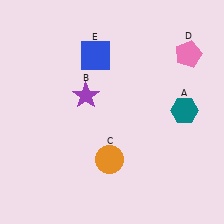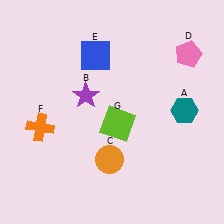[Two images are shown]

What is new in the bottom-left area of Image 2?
An orange cross (F) was added in the bottom-left area of Image 2.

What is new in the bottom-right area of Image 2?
A lime square (G) was added in the bottom-right area of Image 2.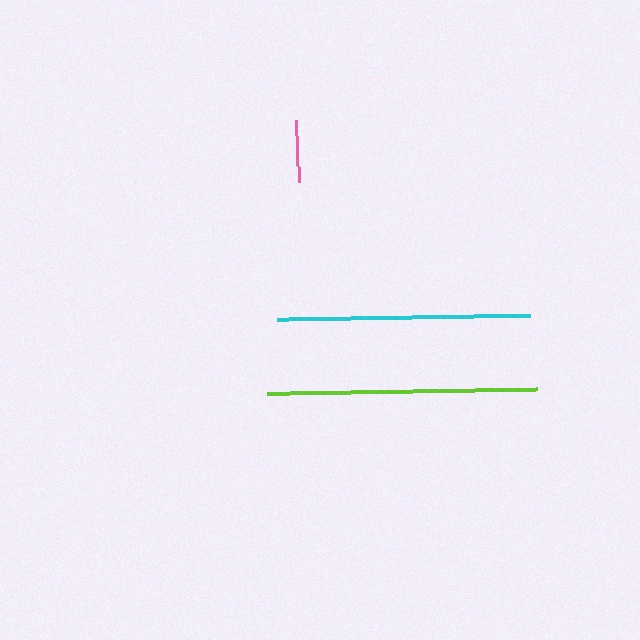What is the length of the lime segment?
The lime segment is approximately 270 pixels long.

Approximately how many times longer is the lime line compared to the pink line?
The lime line is approximately 4.4 times the length of the pink line.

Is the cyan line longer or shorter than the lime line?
The lime line is longer than the cyan line.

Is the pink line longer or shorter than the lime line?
The lime line is longer than the pink line.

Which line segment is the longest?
The lime line is the longest at approximately 270 pixels.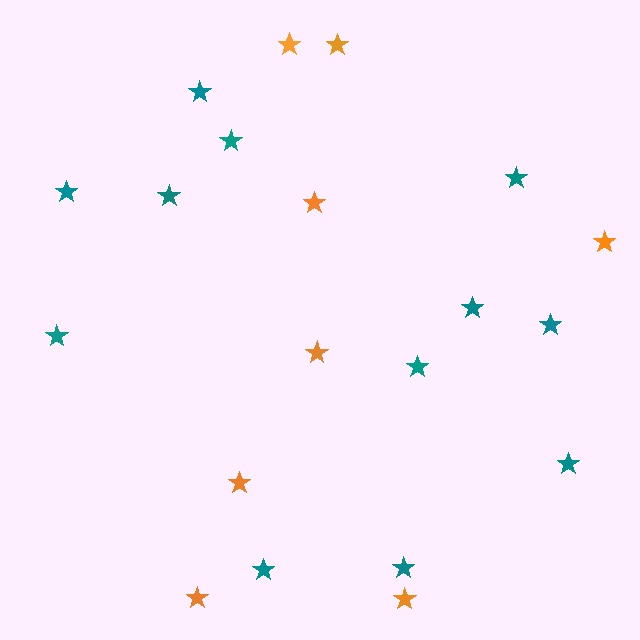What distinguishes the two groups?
There are 2 groups: one group of teal stars (12) and one group of orange stars (8).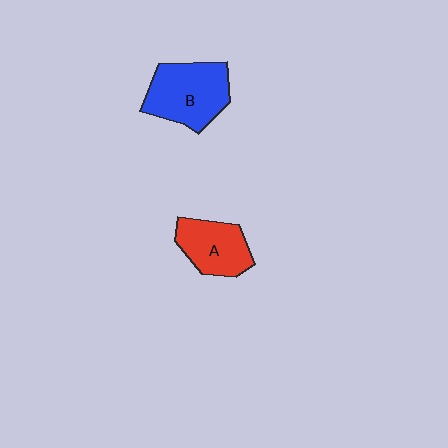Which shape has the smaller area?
Shape A (red).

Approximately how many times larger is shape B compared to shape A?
Approximately 1.4 times.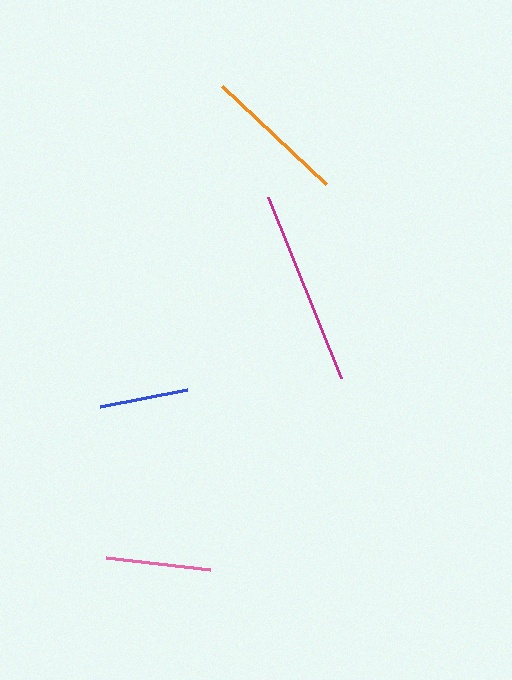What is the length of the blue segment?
The blue segment is approximately 89 pixels long.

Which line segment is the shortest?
The blue line is the shortest at approximately 89 pixels.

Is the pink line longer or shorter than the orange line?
The orange line is longer than the pink line.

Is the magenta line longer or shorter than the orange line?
The magenta line is longer than the orange line.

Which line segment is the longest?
The magenta line is the longest at approximately 195 pixels.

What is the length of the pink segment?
The pink segment is approximately 105 pixels long.